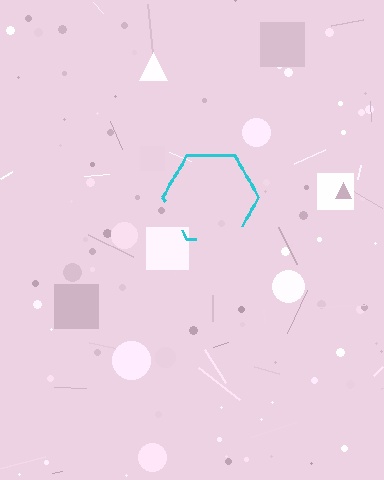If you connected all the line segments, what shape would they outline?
They would outline a hexagon.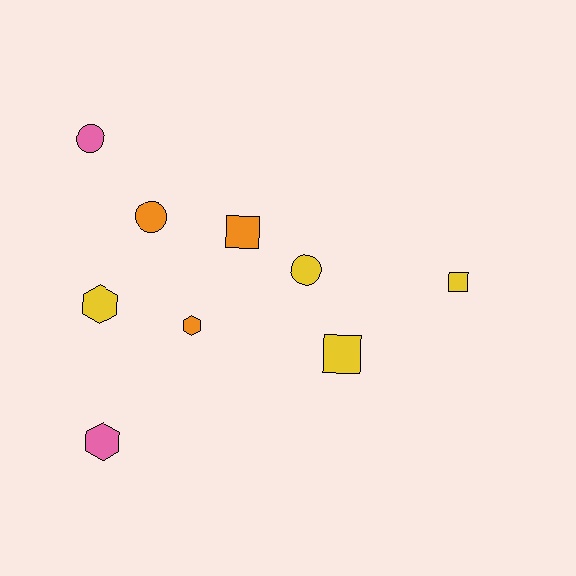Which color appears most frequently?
Yellow, with 4 objects.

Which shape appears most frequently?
Circle, with 3 objects.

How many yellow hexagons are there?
There is 1 yellow hexagon.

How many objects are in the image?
There are 9 objects.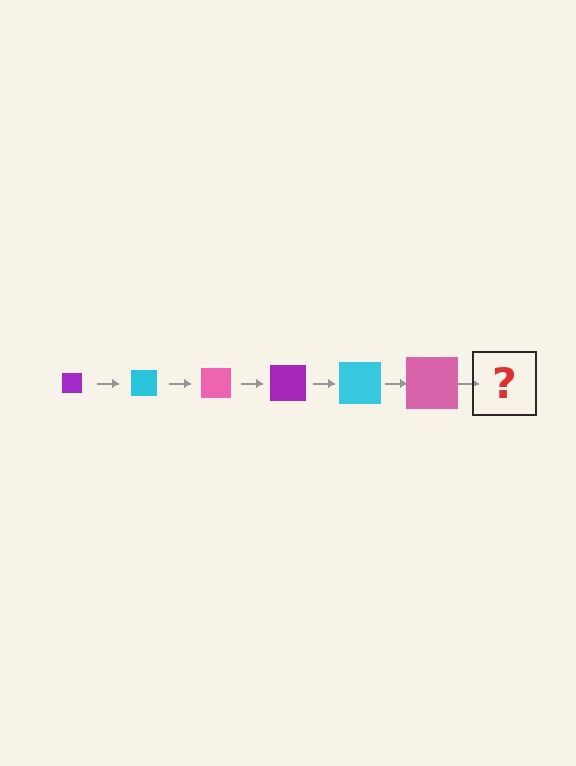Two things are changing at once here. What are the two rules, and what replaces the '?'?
The two rules are that the square grows larger each step and the color cycles through purple, cyan, and pink. The '?' should be a purple square, larger than the previous one.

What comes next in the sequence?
The next element should be a purple square, larger than the previous one.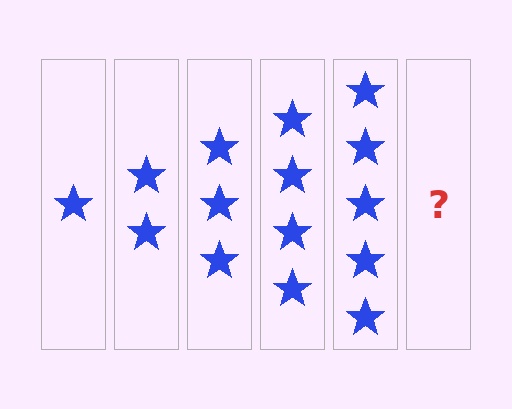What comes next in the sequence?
The next element should be 6 stars.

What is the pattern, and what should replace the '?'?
The pattern is that each step adds one more star. The '?' should be 6 stars.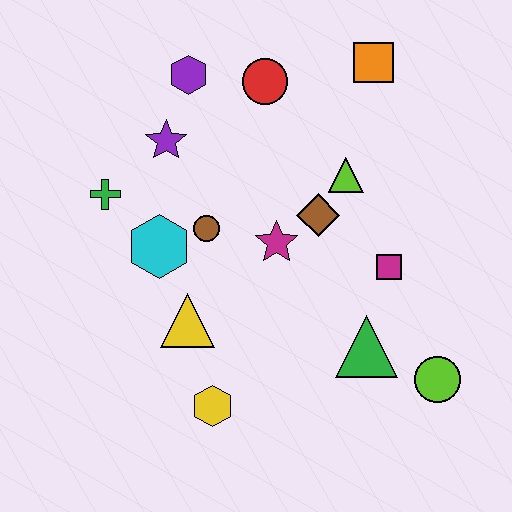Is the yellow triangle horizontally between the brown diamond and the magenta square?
No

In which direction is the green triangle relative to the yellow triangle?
The green triangle is to the right of the yellow triangle.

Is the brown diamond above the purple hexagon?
No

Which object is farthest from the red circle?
The lime circle is farthest from the red circle.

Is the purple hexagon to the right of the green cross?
Yes